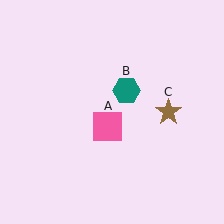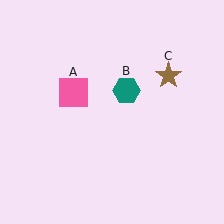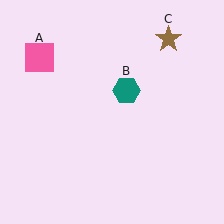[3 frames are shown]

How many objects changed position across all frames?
2 objects changed position: pink square (object A), brown star (object C).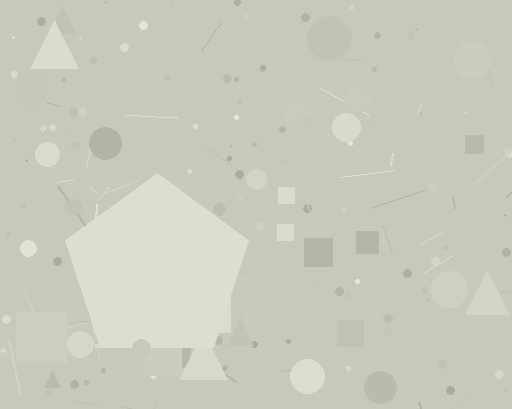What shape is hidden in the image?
A pentagon is hidden in the image.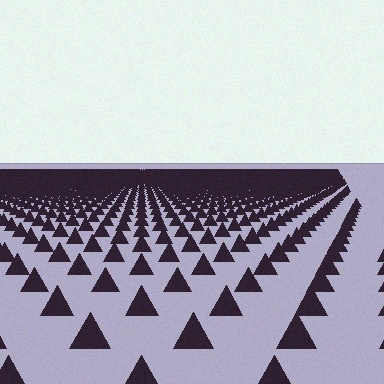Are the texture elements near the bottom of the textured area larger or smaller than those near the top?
Larger. Near the bottom, elements are closer to the viewer and appear at a bigger on-screen size.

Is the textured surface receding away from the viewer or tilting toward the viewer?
The surface is receding away from the viewer. Texture elements get smaller and denser toward the top.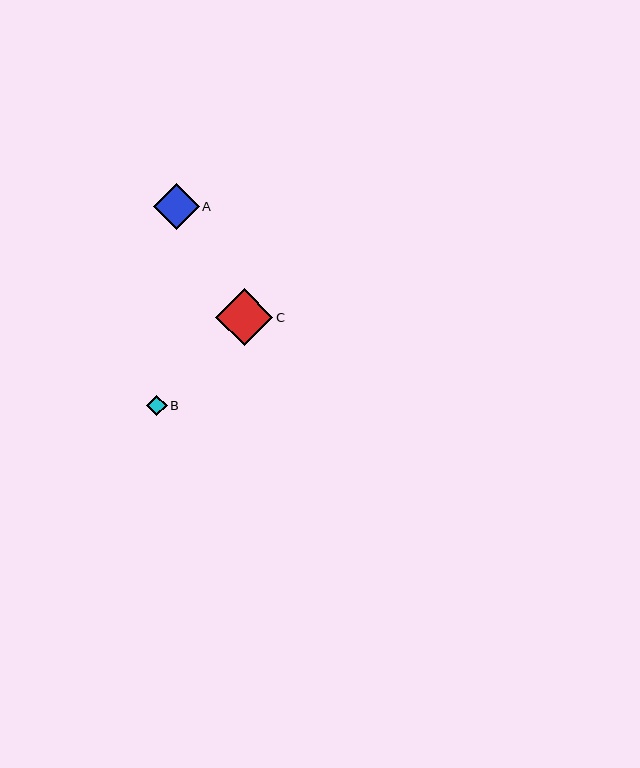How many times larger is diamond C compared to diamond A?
Diamond C is approximately 1.2 times the size of diamond A.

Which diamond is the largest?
Diamond C is the largest with a size of approximately 57 pixels.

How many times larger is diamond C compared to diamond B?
Diamond C is approximately 2.8 times the size of diamond B.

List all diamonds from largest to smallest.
From largest to smallest: C, A, B.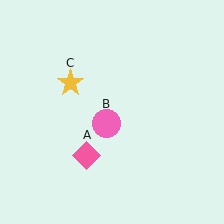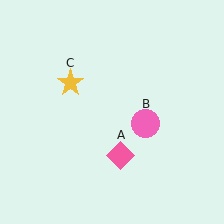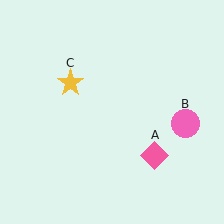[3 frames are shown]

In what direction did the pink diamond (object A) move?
The pink diamond (object A) moved right.